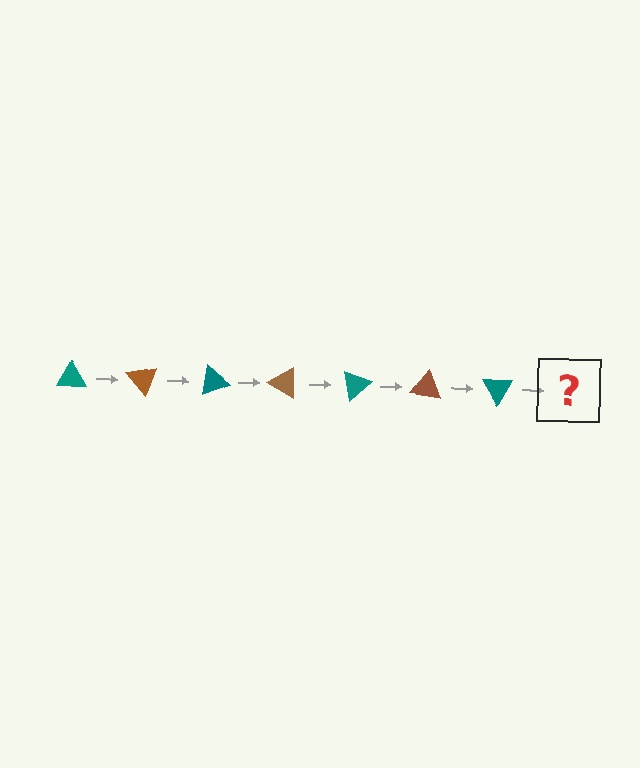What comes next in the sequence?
The next element should be a brown triangle, rotated 350 degrees from the start.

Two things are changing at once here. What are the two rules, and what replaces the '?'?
The two rules are that it rotates 50 degrees each step and the color cycles through teal and brown. The '?' should be a brown triangle, rotated 350 degrees from the start.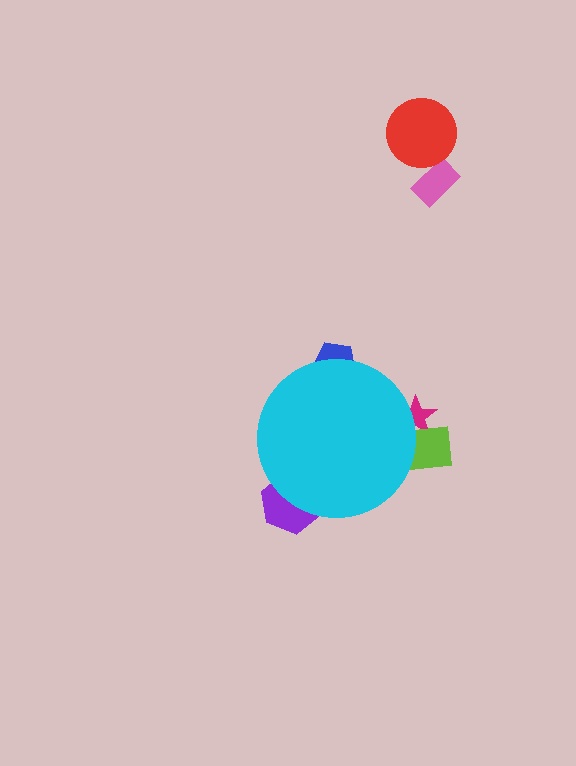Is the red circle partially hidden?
No, the red circle is fully visible.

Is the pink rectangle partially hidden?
No, the pink rectangle is fully visible.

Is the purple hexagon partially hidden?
Yes, the purple hexagon is partially hidden behind the cyan circle.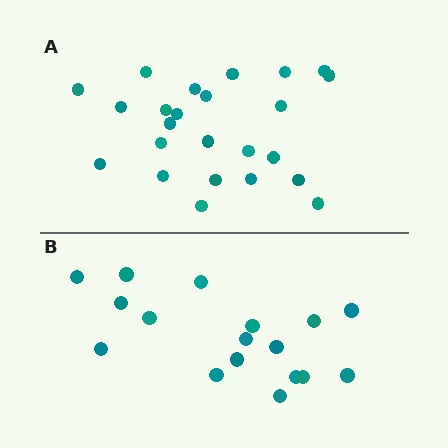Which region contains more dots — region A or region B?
Region A (the top region) has more dots.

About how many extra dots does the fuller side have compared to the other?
Region A has roughly 8 or so more dots than region B.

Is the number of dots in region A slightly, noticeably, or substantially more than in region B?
Region A has noticeably more, but not dramatically so. The ratio is roughly 1.4 to 1.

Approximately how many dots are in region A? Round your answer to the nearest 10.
About 20 dots. (The exact count is 24, which rounds to 20.)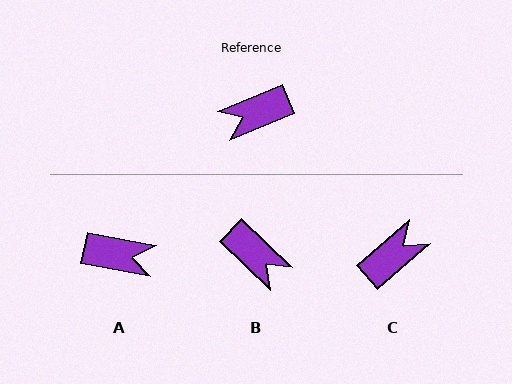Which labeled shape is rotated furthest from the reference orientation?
C, about 162 degrees away.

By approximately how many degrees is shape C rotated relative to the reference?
Approximately 162 degrees clockwise.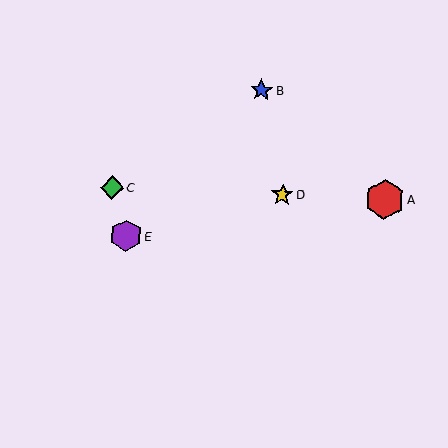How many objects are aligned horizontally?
3 objects (A, C, D) are aligned horizontally.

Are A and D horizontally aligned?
Yes, both are at y≈199.